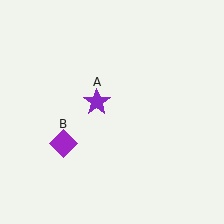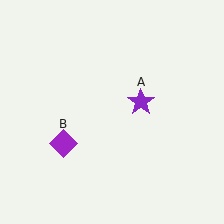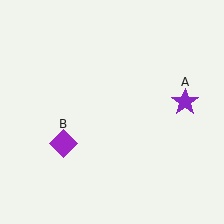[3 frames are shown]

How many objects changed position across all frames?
1 object changed position: purple star (object A).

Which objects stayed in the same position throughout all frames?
Purple diamond (object B) remained stationary.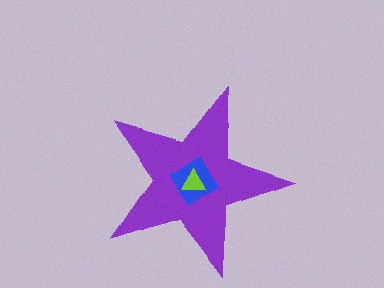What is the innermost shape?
The lime triangle.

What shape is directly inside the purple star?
The blue diamond.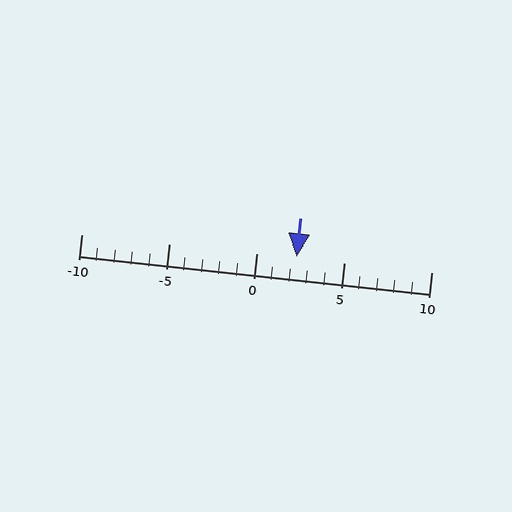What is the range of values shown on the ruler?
The ruler shows values from -10 to 10.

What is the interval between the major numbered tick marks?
The major tick marks are spaced 5 units apart.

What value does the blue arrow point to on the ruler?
The blue arrow points to approximately 2.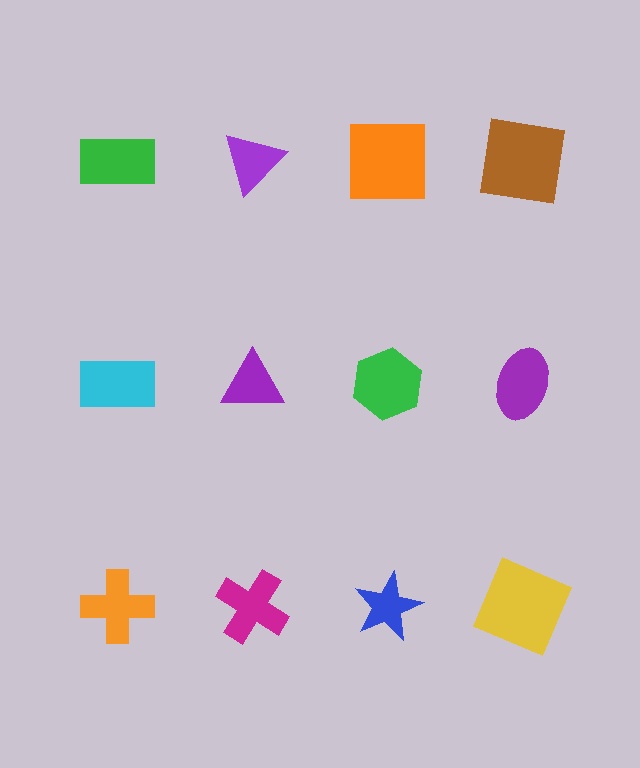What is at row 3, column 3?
A blue star.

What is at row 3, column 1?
An orange cross.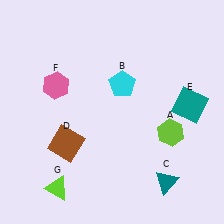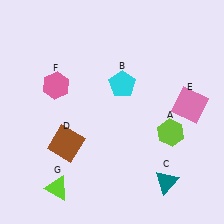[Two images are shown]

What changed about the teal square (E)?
In Image 1, E is teal. In Image 2, it changed to pink.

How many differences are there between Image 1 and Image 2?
There is 1 difference between the two images.